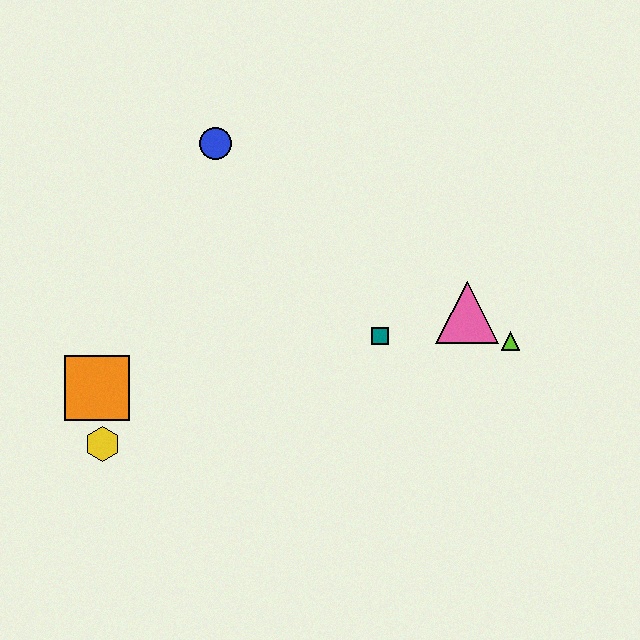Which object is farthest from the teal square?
The yellow hexagon is farthest from the teal square.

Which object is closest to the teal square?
The pink triangle is closest to the teal square.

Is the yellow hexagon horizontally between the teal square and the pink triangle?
No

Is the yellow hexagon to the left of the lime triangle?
Yes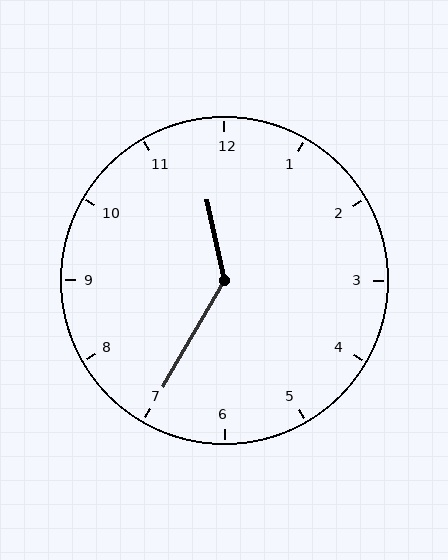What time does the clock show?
11:35.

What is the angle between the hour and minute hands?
Approximately 138 degrees.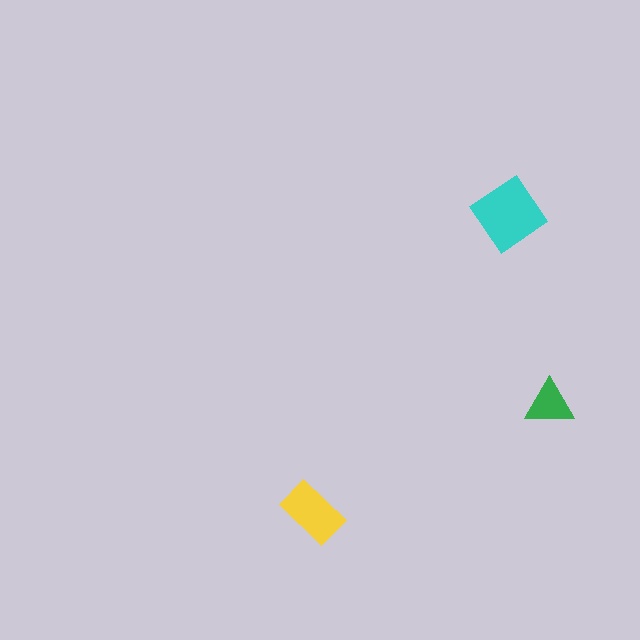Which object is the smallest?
The green triangle.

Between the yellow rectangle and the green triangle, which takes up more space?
The yellow rectangle.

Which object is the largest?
The cyan diamond.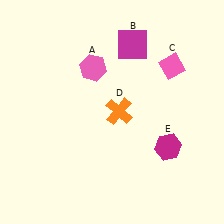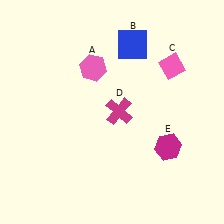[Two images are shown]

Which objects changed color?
B changed from magenta to blue. D changed from orange to magenta.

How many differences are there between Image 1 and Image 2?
There are 2 differences between the two images.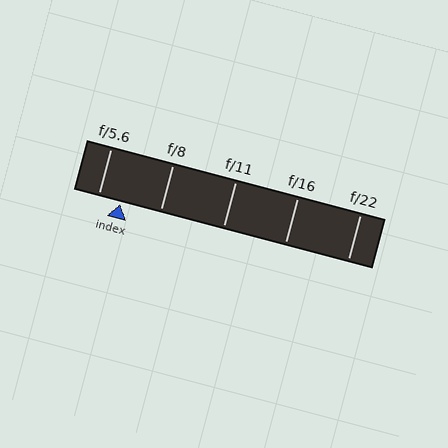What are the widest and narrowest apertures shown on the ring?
The widest aperture shown is f/5.6 and the narrowest is f/22.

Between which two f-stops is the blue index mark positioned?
The index mark is between f/5.6 and f/8.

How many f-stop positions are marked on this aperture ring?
There are 5 f-stop positions marked.